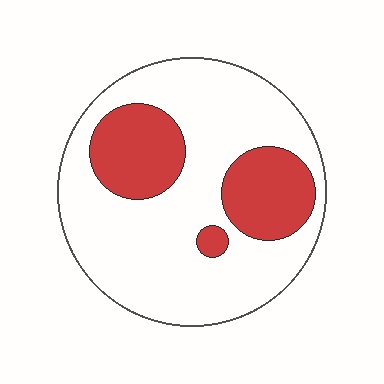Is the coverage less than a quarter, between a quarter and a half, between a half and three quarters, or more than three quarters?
Between a quarter and a half.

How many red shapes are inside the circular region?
3.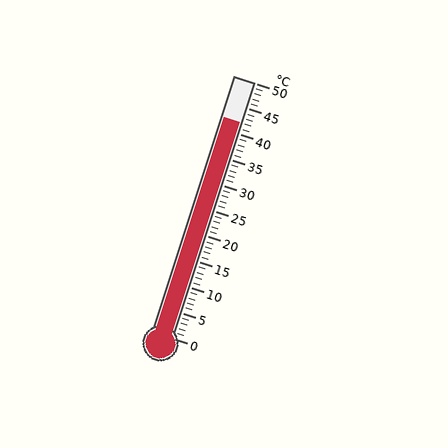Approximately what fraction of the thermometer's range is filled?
The thermometer is filled to approximately 85% of its range.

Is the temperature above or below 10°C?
The temperature is above 10°C.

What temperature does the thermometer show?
The thermometer shows approximately 42°C.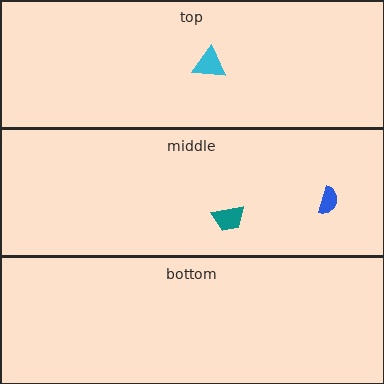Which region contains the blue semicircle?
The middle region.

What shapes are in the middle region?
The blue semicircle, the teal trapezoid.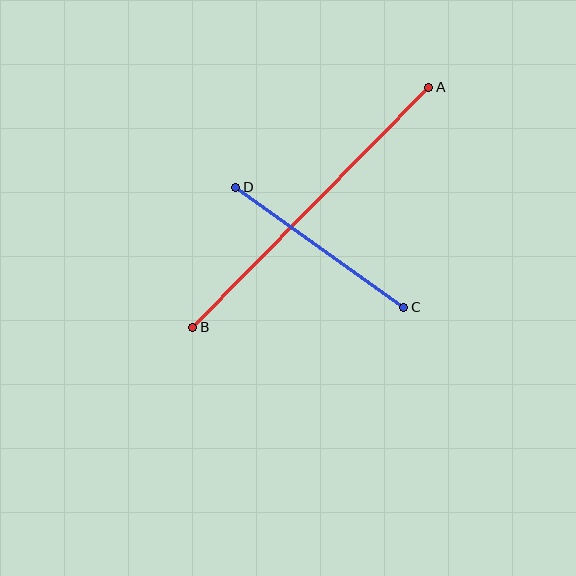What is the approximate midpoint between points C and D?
The midpoint is at approximately (320, 247) pixels.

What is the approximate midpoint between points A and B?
The midpoint is at approximately (311, 207) pixels.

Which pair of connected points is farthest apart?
Points A and B are farthest apart.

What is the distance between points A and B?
The distance is approximately 337 pixels.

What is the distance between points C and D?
The distance is approximately 206 pixels.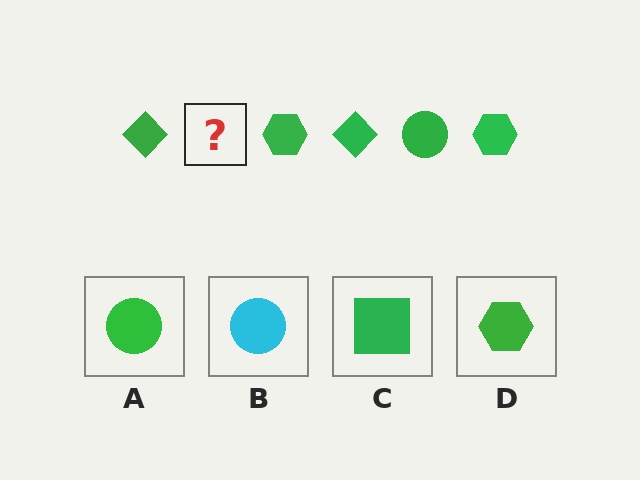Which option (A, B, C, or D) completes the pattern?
A.